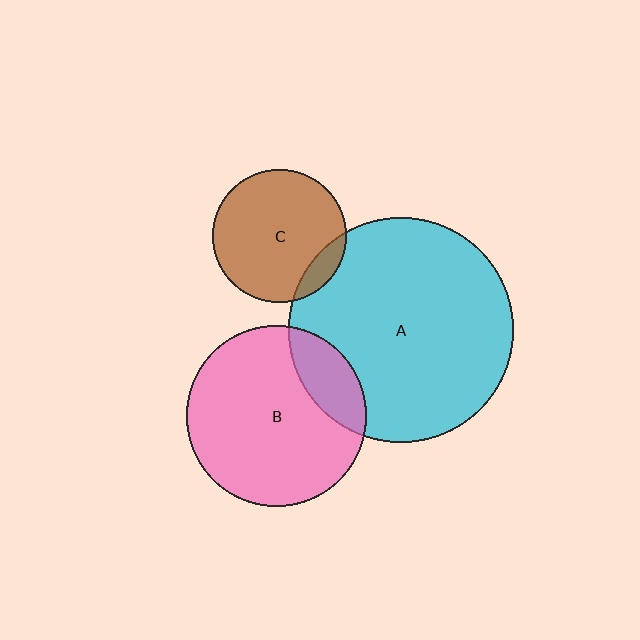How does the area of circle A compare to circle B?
Approximately 1.5 times.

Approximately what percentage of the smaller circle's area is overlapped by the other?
Approximately 10%.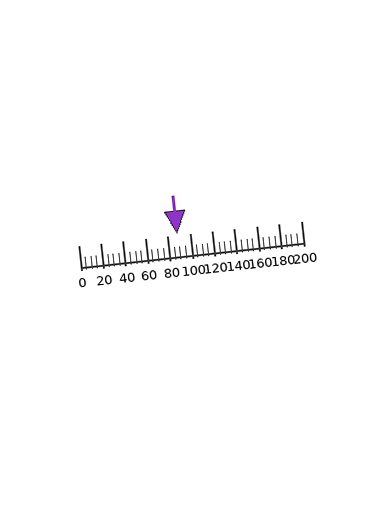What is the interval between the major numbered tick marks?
The major tick marks are spaced 20 units apart.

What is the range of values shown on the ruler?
The ruler shows values from 0 to 200.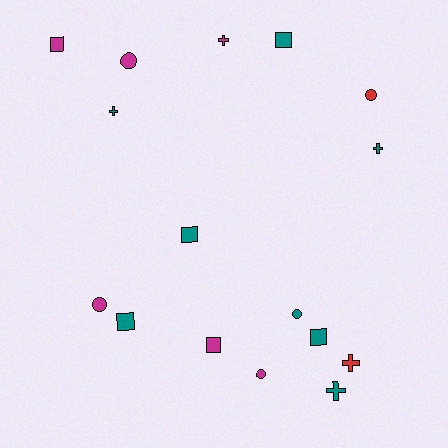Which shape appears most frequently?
Square, with 6 objects.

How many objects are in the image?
There are 16 objects.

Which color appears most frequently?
Teal, with 8 objects.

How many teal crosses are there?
There are 3 teal crosses.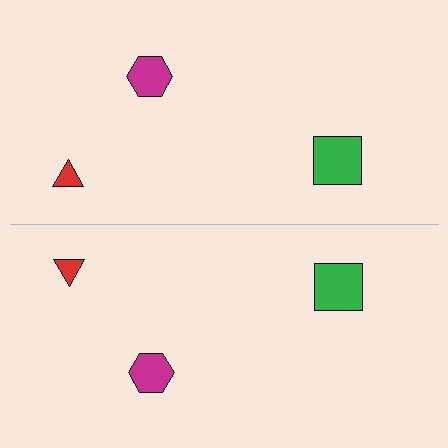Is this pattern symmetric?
Yes, this pattern has bilateral (reflection) symmetry.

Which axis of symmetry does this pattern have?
The pattern has a horizontal axis of symmetry running through the center of the image.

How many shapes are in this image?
There are 6 shapes in this image.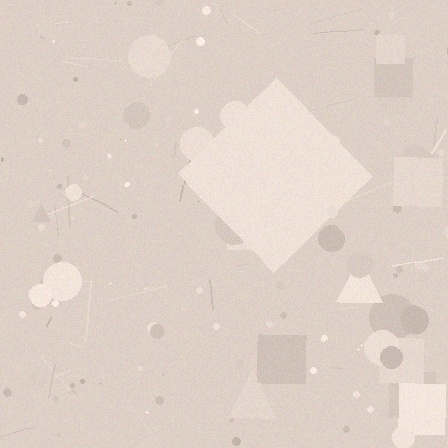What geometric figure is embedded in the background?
A diamond is embedded in the background.